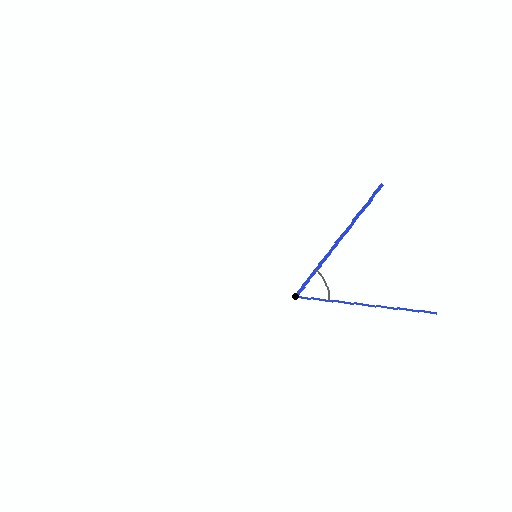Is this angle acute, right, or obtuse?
It is acute.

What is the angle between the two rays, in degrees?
Approximately 59 degrees.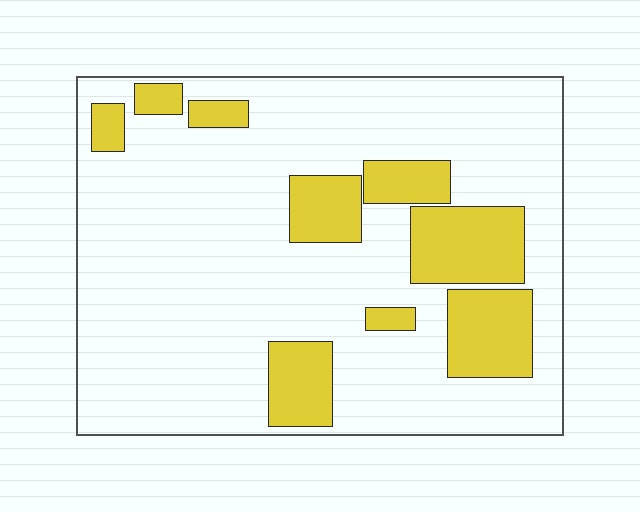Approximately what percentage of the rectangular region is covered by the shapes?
Approximately 20%.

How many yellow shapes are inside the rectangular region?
9.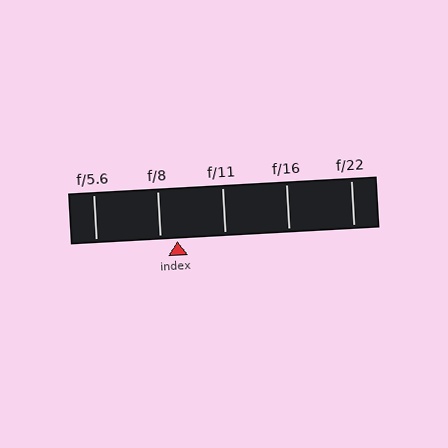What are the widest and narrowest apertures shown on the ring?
The widest aperture shown is f/5.6 and the narrowest is f/22.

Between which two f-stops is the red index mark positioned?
The index mark is between f/8 and f/11.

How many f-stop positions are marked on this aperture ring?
There are 5 f-stop positions marked.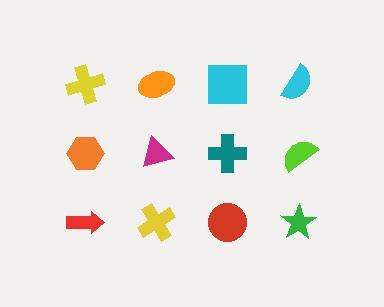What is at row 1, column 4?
A cyan semicircle.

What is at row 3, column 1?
A red arrow.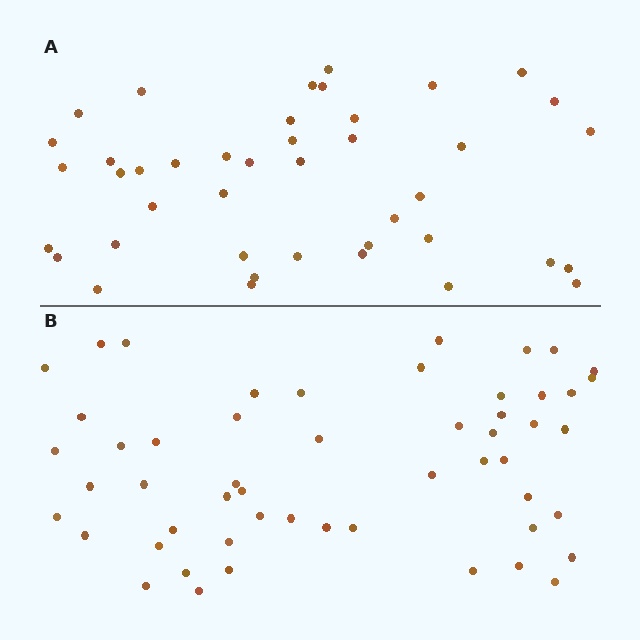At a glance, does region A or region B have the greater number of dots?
Region B (the bottom region) has more dots.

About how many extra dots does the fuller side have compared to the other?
Region B has roughly 12 or so more dots than region A.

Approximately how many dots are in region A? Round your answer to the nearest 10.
About 40 dots. (The exact count is 42, which rounds to 40.)